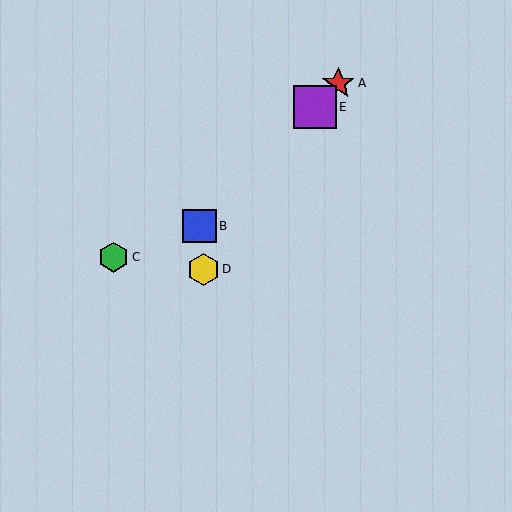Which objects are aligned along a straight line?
Objects A, B, E are aligned along a straight line.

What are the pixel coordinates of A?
Object A is at (338, 83).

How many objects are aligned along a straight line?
3 objects (A, B, E) are aligned along a straight line.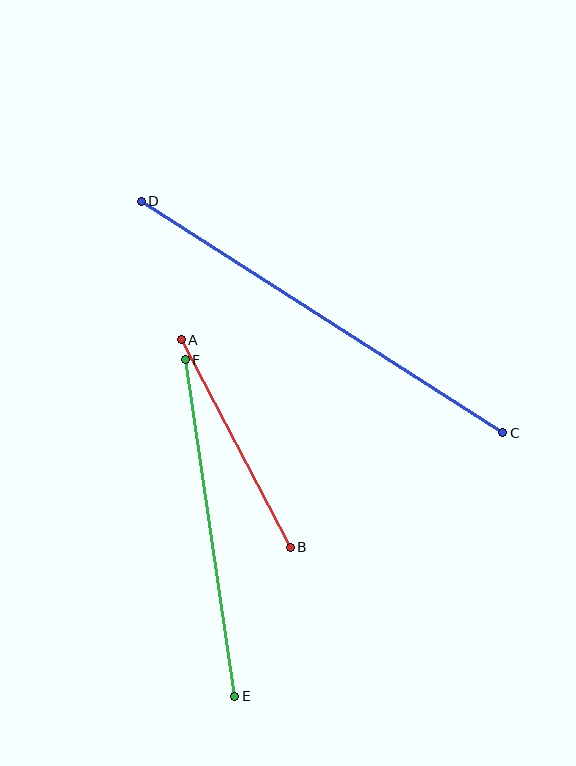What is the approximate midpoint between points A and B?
The midpoint is at approximately (236, 443) pixels.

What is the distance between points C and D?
The distance is approximately 430 pixels.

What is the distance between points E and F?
The distance is approximately 340 pixels.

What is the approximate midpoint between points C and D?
The midpoint is at approximately (322, 317) pixels.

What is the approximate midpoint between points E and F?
The midpoint is at approximately (210, 528) pixels.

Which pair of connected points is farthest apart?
Points C and D are farthest apart.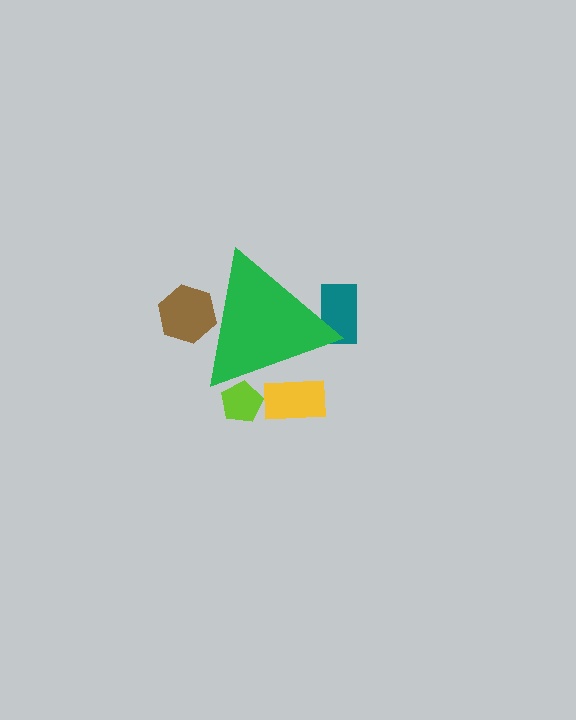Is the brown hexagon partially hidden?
Yes, the brown hexagon is partially hidden behind the green triangle.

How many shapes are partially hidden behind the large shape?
4 shapes are partially hidden.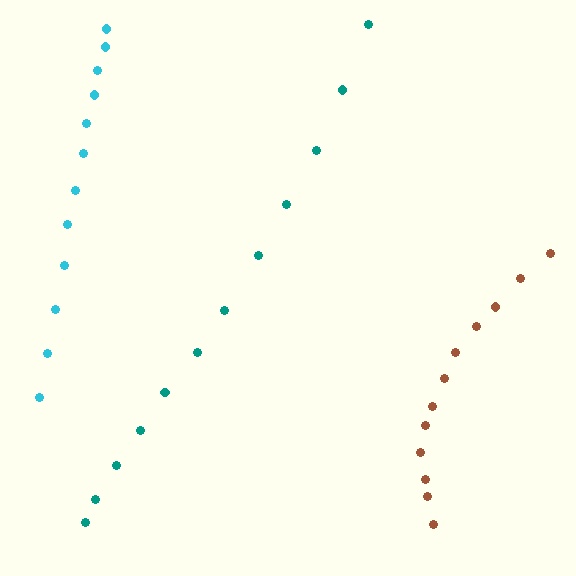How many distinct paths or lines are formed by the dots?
There are 3 distinct paths.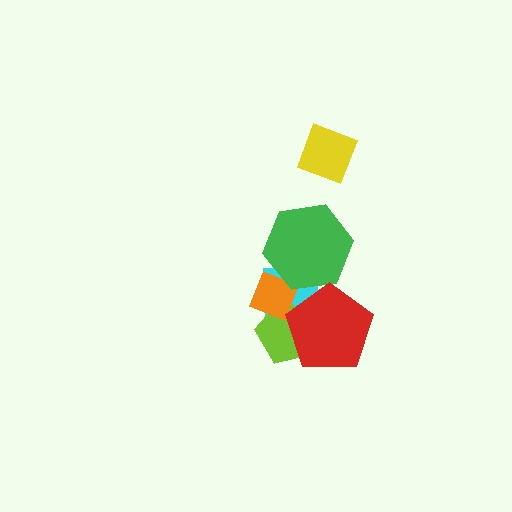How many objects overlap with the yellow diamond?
0 objects overlap with the yellow diamond.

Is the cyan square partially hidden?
Yes, it is partially covered by another shape.